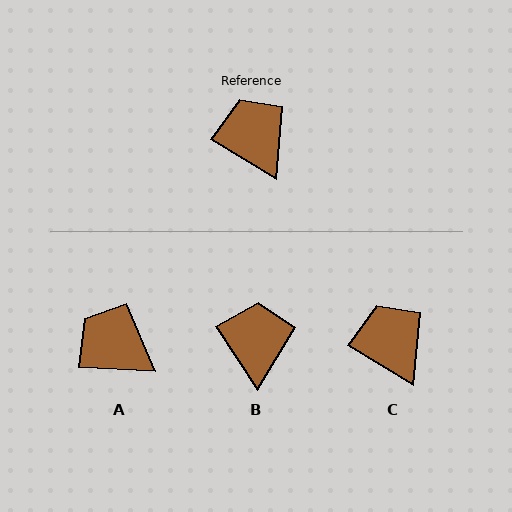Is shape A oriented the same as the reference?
No, it is off by about 28 degrees.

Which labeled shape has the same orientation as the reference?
C.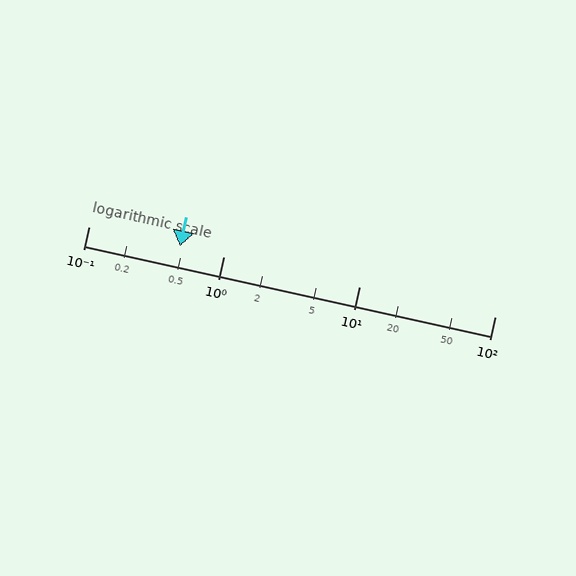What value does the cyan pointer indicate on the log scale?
The pointer indicates approximately 0.47.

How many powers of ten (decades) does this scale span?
The scale spans 3 decades, from 0.1 to 100.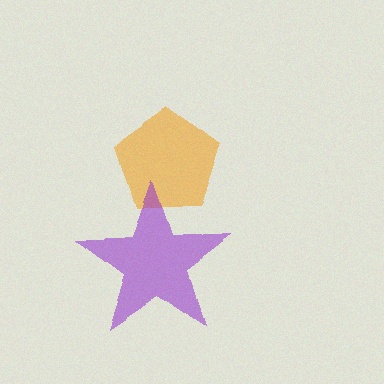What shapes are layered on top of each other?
The layered shapes are: an orange pentagon, a purple star.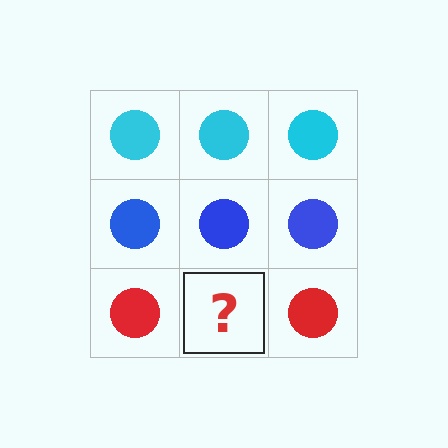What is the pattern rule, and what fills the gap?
The rule is that each row has a consistent color. The gap should be filled with a red circle.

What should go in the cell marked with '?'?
The missing cell should contain a red circle.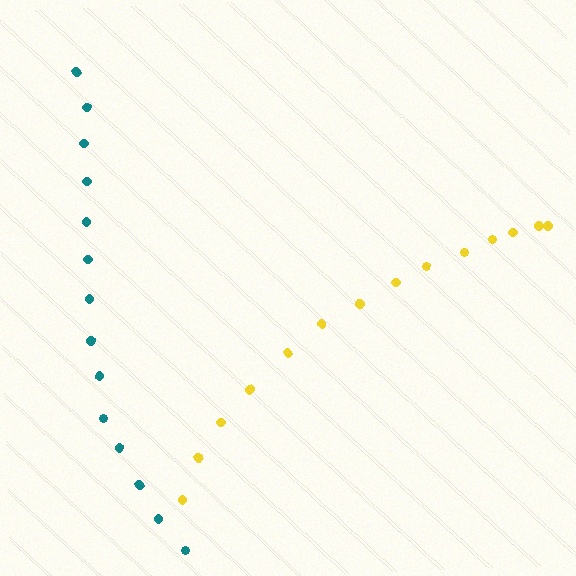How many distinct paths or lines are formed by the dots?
There are 2 distinct paths.